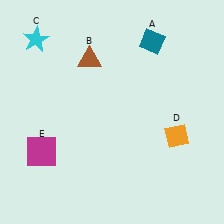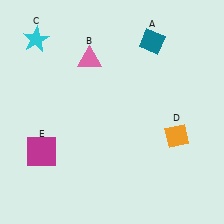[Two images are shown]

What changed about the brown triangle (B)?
In Image 1, B is brown. In Image 2, it changed to pink.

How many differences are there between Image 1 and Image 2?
There is 1 difference between the two images.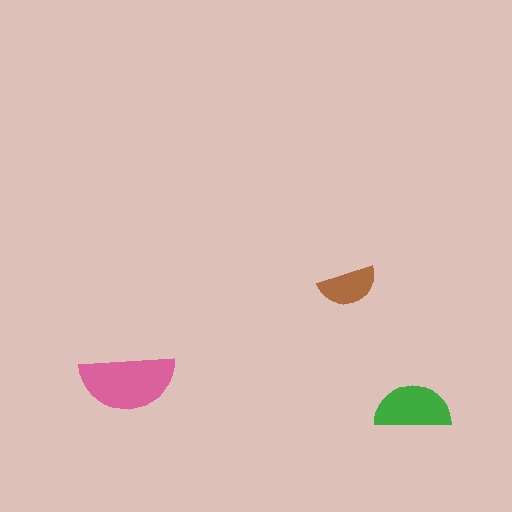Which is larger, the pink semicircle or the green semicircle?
The pink one.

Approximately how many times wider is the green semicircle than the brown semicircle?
About 1.5 times wider.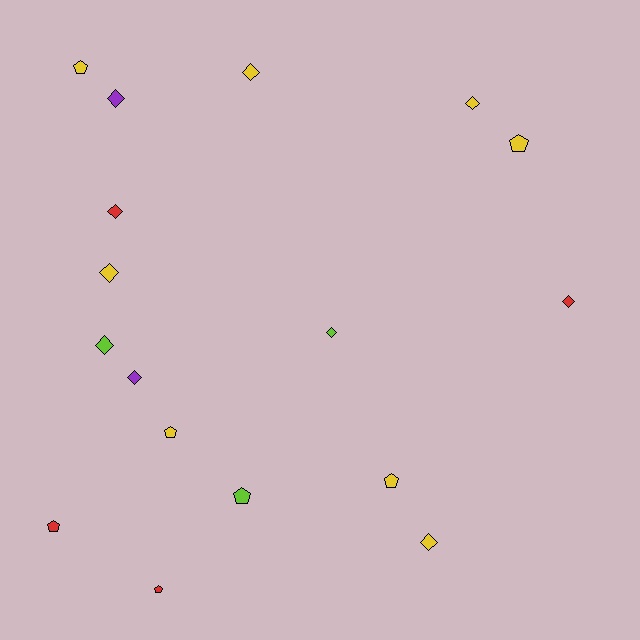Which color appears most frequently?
Yellow, with 8 objects.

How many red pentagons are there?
There are 2 red pentagons.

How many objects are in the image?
There are 17 objects.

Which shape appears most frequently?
Diamond, with 10 objects.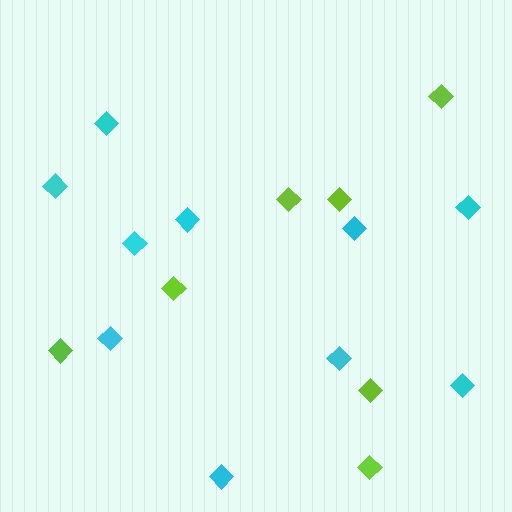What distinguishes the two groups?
There are 2 groups: one group of cyan diamonds (10) and one group of lime diamonds (7).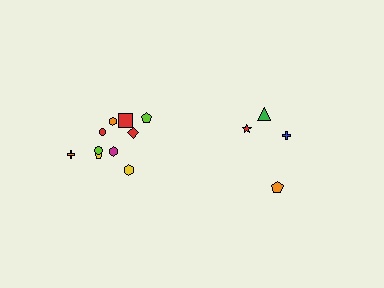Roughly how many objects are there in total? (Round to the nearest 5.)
Roughly 15 objects in total.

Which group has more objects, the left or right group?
The left group.